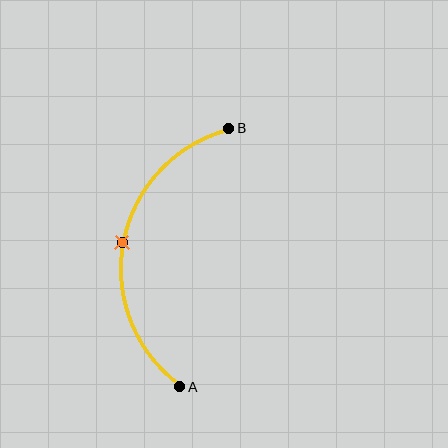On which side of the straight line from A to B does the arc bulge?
The arc bulges to the left of the straight line connecting A and B.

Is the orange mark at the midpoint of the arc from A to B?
Yes. The orange mark lies on the arc at equal arc-length from both A and B — it is the arc midpoint.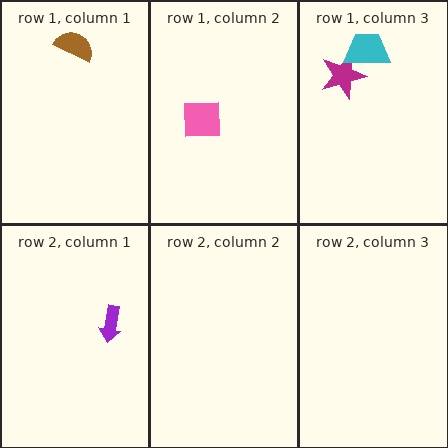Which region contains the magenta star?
The row 1, column 3 region.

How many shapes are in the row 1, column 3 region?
2.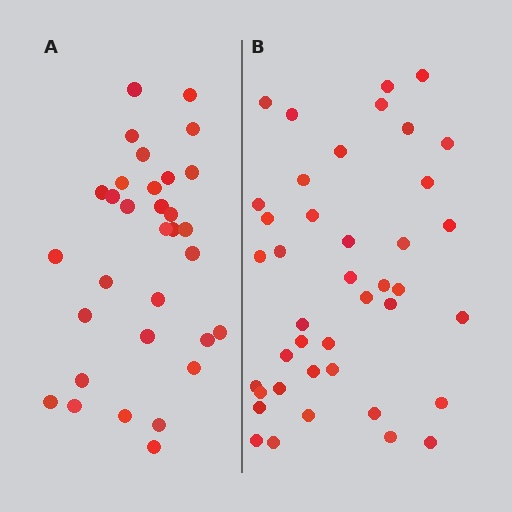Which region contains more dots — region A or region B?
Region B (the right region) has more dots.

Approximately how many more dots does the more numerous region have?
Region B has roughly 8 or so more dots than region A.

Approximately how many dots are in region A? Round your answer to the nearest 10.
About 30 dots. (The exact count is 32, which rounds to 30.)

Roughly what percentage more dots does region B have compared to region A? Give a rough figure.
About 30% more.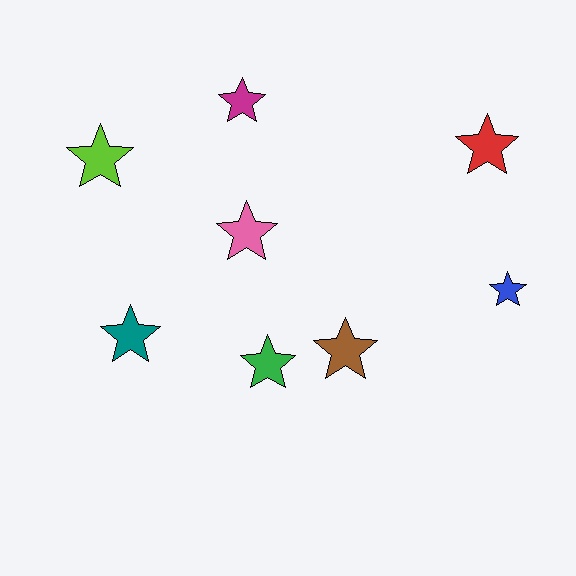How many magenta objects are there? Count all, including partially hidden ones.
There is 1 magenta object.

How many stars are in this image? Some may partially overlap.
There are 8 stars.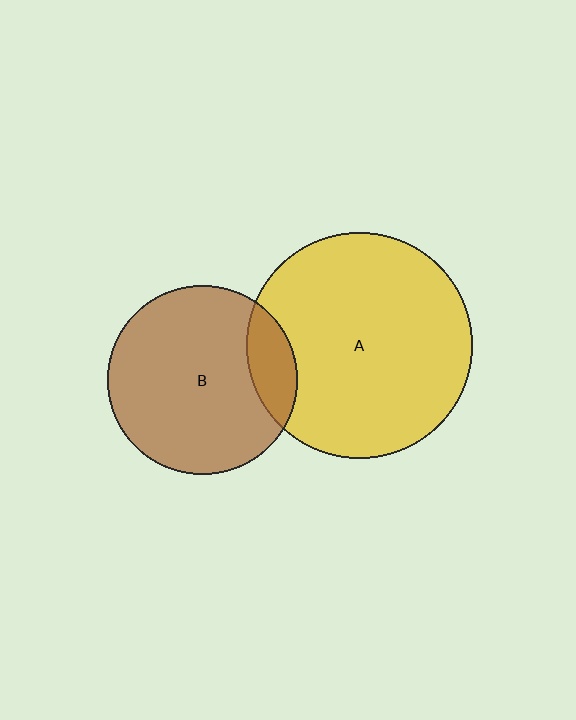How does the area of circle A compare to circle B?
Approximately 1.4 times.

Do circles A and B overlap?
Yes.